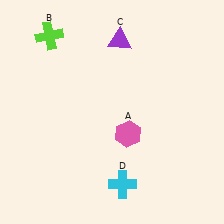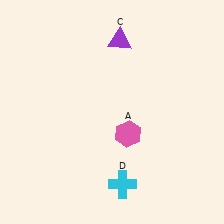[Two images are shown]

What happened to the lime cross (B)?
The lime cross (B) was removed in Image 2. It was in the top-left area of Image 1.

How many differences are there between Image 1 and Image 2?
There is 1 difference between the two images.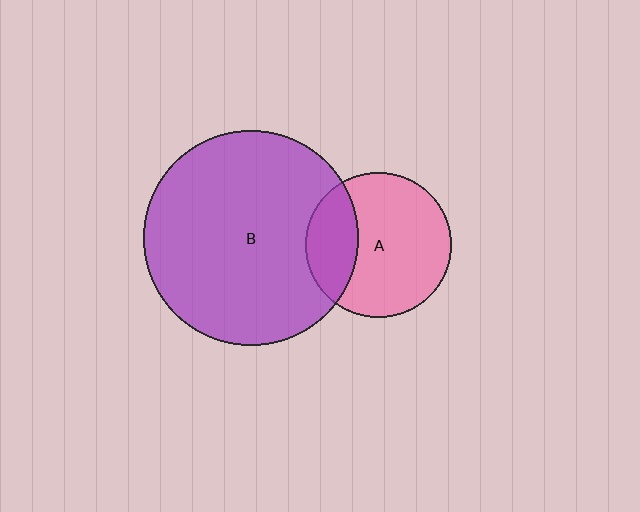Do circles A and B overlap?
Yes.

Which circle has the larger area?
Circle B (purple).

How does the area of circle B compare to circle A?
Approximately 2.2 times.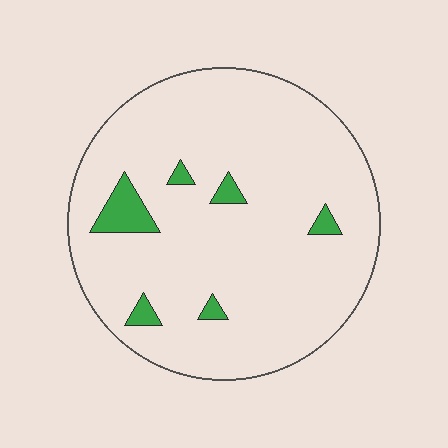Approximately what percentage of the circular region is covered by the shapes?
Approximately 5%.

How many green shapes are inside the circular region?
6.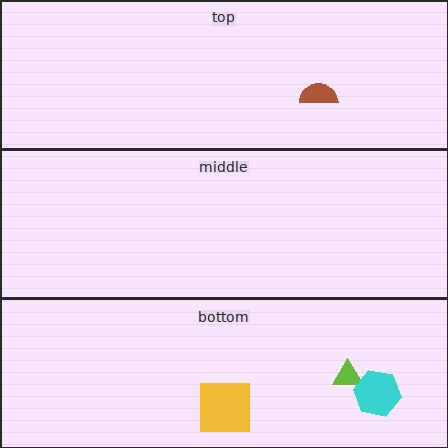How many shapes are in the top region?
1.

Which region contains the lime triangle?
The bottom region.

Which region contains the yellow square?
The bottom region.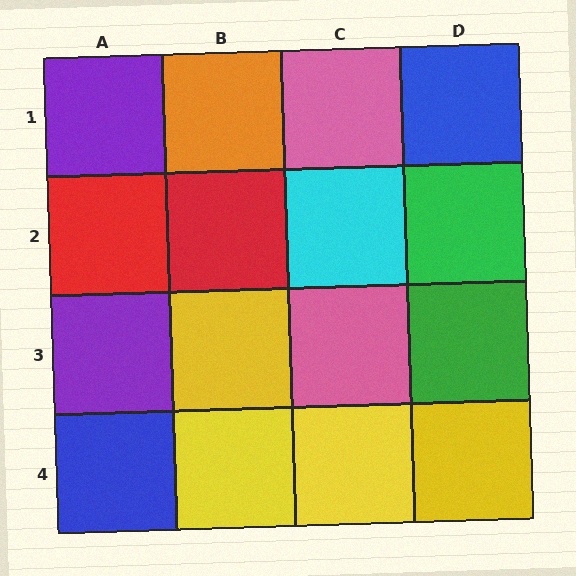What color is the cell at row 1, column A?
Purple.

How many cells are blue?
2 cells are blue.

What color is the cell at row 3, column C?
Pink.